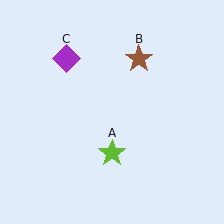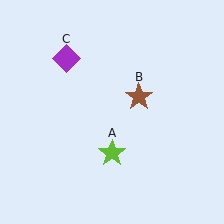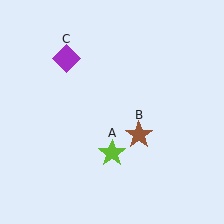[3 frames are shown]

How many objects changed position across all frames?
1 object changed position: brown star (object B).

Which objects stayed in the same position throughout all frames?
Lime star (object A) and purple diamond (object C) remained stationary.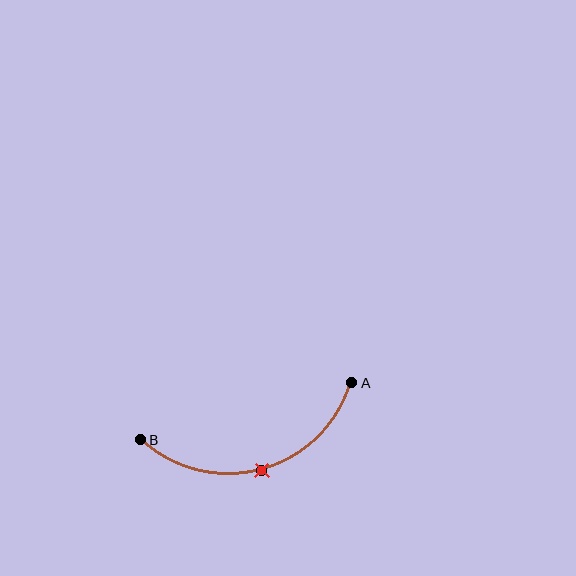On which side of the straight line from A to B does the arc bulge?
The arc bulges below the straight line connecting A and B.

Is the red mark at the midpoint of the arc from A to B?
Yes. The red mark lies on the arc at equal arc-length from both A and B — it is the arc midpoint.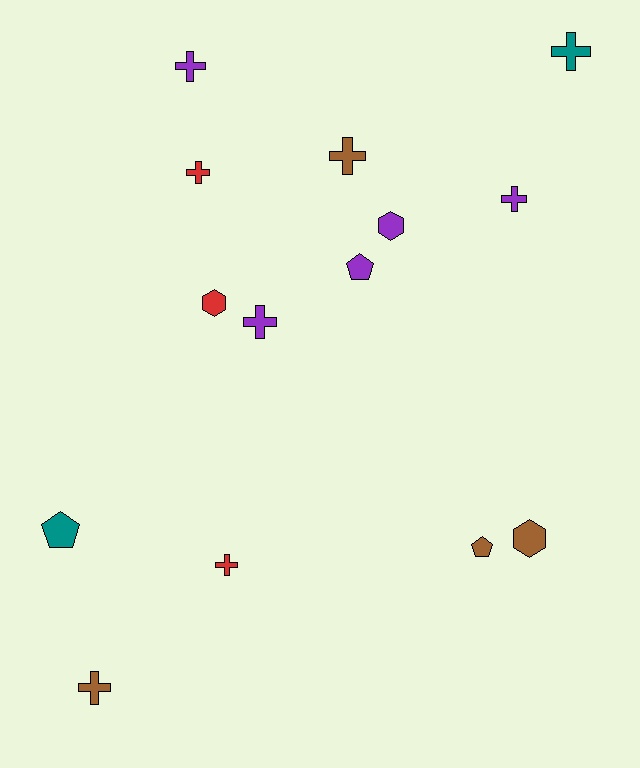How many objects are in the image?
There are 14 objects.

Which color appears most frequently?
Purple, with 5 objects.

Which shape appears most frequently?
Cross, with 8 objects.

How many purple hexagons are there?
There is 1 purple hexagon.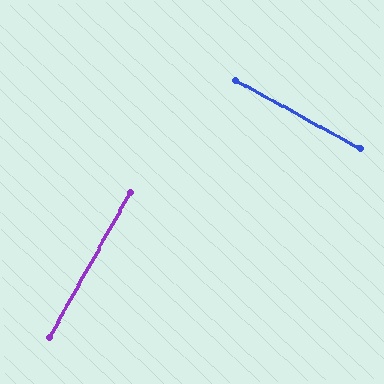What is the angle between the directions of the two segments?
Approximately 89 degrees.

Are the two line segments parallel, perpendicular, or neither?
Perpendicular — they meet at approximately 89°.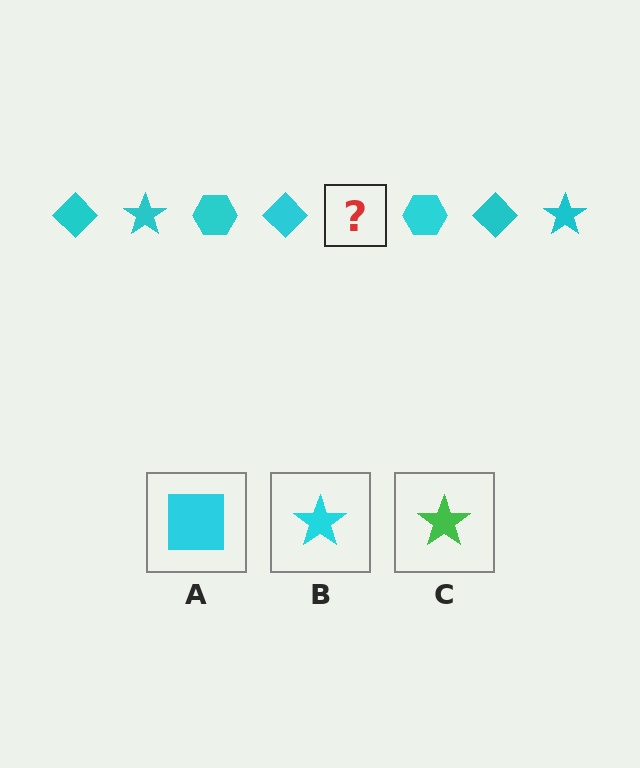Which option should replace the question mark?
Option B.